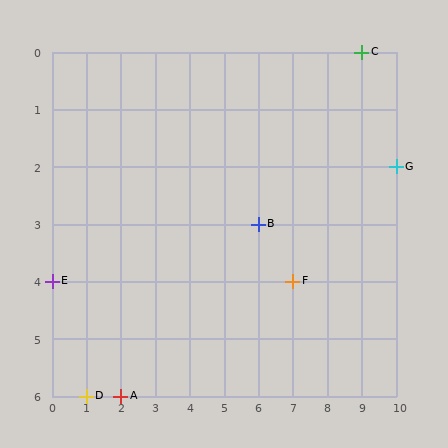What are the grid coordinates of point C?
Point C is at grid coordinates (9, 0).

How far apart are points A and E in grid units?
Points A and E are 2 columns and 2 rows apart (about 2.8 grid units diagonally).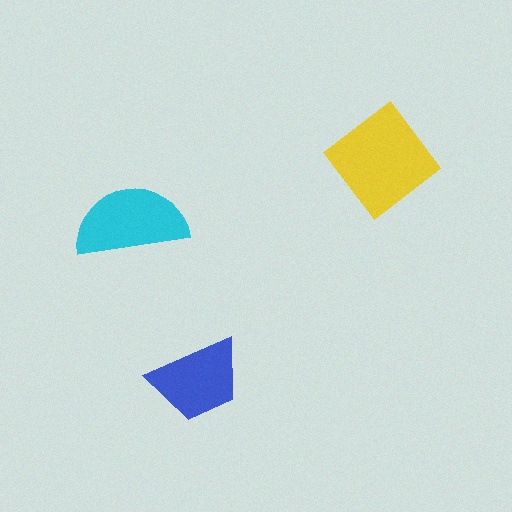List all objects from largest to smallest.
The yellow diamond, the cyan semicircle, the blue trapezoid.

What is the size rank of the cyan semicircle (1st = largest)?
2nd.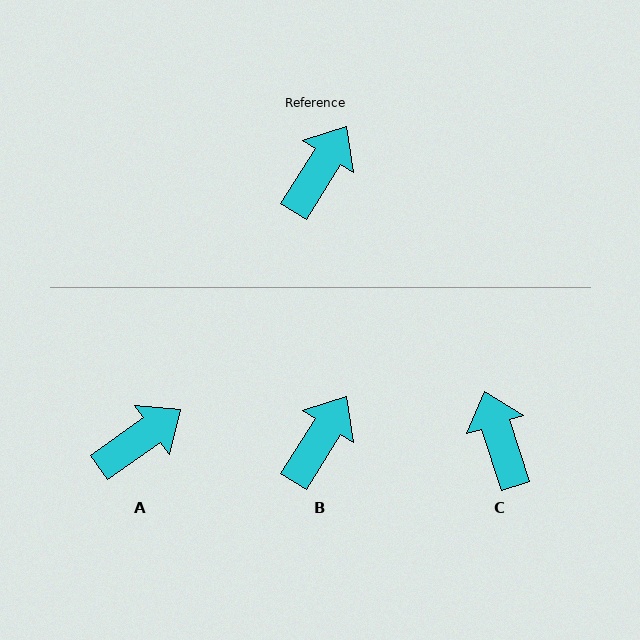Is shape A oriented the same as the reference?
No, it is off by about 23 degrees.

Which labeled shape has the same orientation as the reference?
B.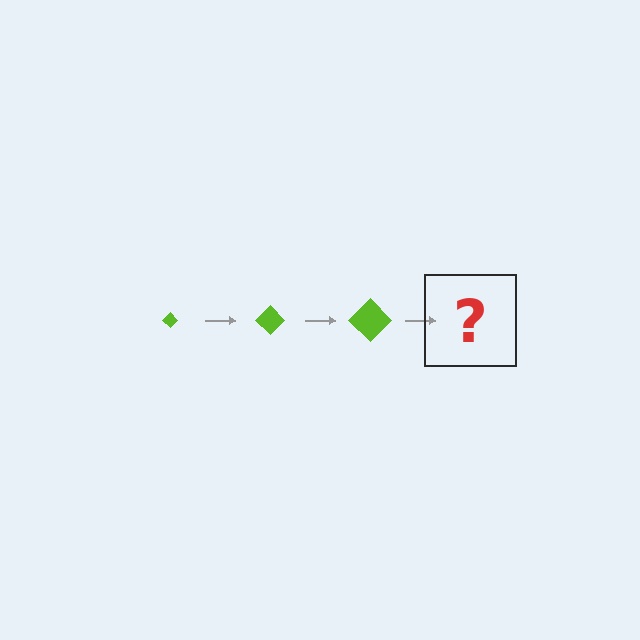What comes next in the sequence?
The next element should be a lime diamond, larger than the previous one.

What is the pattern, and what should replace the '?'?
The pattern is that the diamond gets progressively larger each step. The '?' should be a lime diamond, larger than the previous one.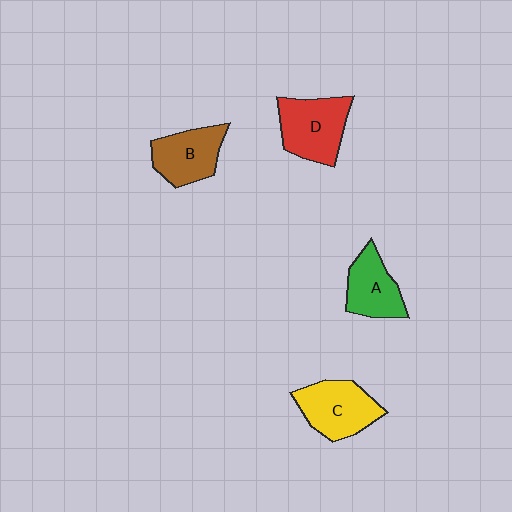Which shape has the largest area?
Shape D (red).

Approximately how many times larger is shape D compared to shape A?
Approximately 1.3 times.